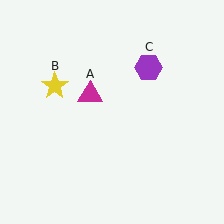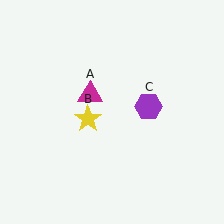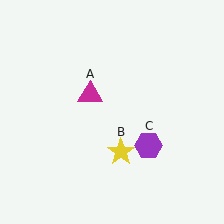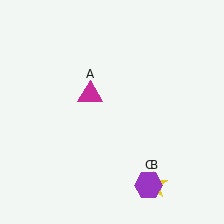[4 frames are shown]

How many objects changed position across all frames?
2 objects changed position: yellow star (object B), purple hexagon (object C).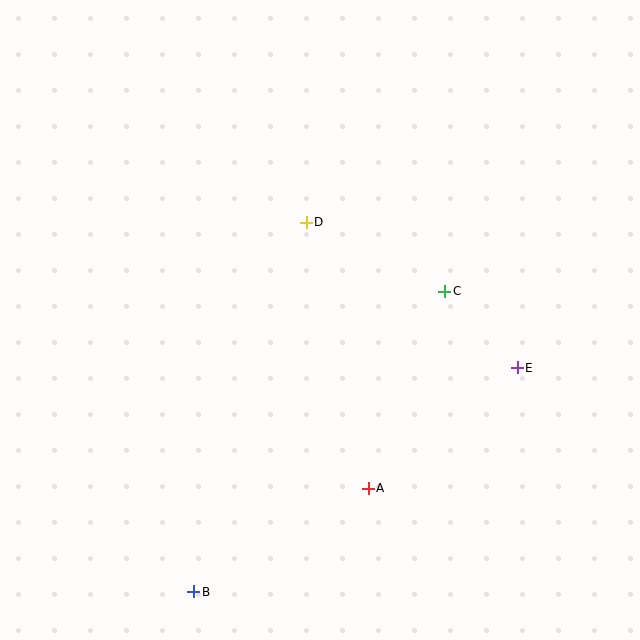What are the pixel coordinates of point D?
Point D is at (306, 222).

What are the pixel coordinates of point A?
Point A is at (368, 488).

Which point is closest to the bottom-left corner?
Point B is closest to the bottom-left corner.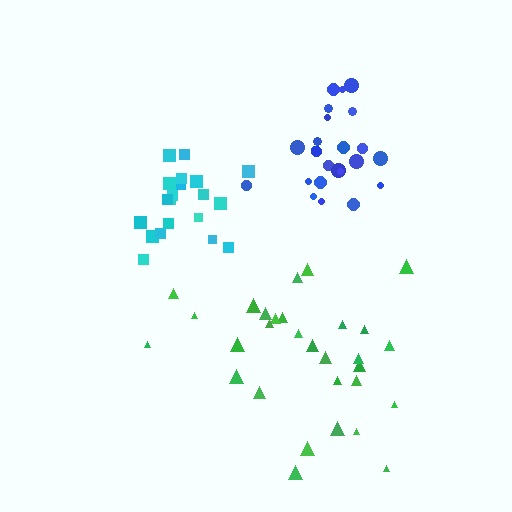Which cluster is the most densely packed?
Blue.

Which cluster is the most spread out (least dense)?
Green.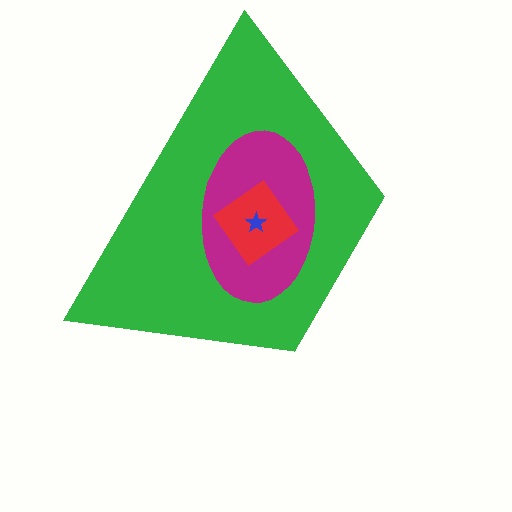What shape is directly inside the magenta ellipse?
The red diamond.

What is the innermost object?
The blue star.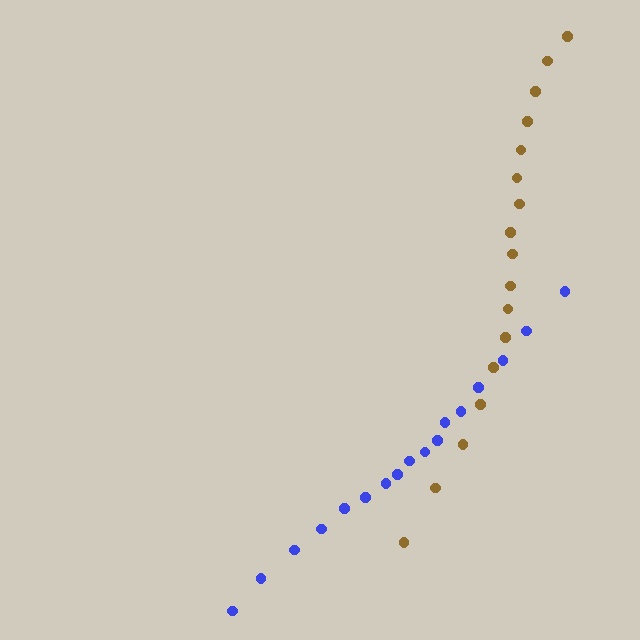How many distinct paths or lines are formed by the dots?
There are 2 distinct paths.